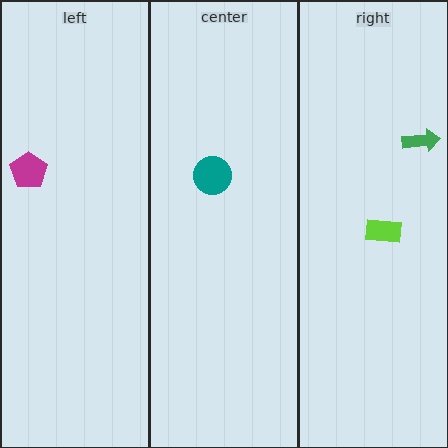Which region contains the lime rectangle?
The right region.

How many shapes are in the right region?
2.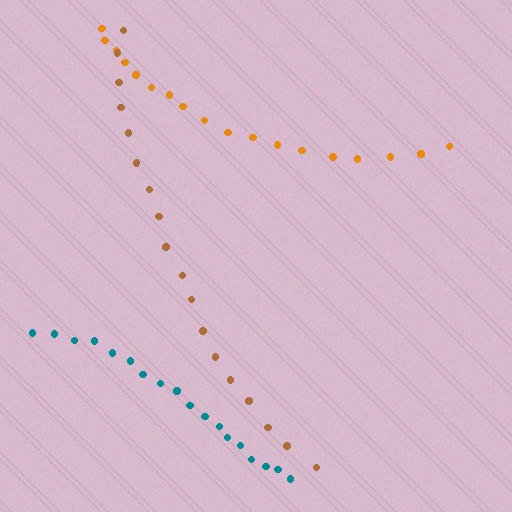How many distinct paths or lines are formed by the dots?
There are 3 distinct paths.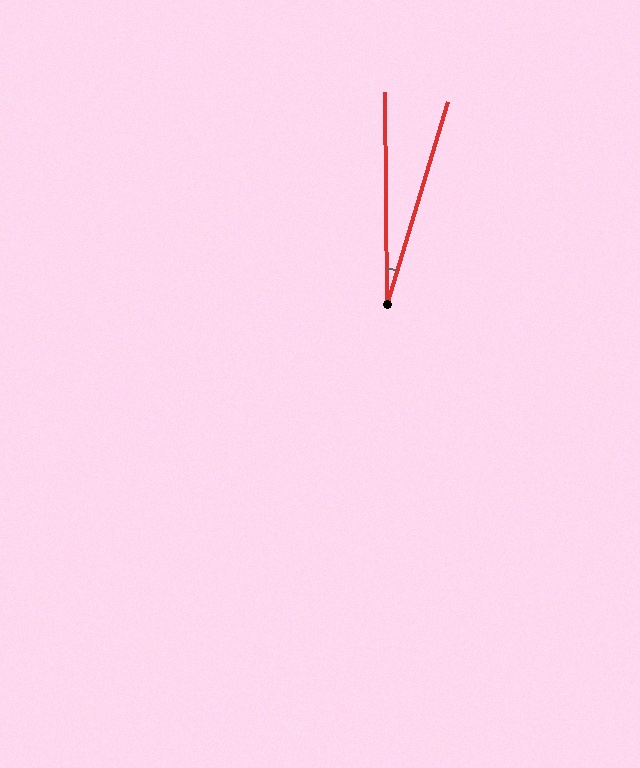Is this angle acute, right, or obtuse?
It is acute.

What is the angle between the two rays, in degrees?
Approximately 17 degrees.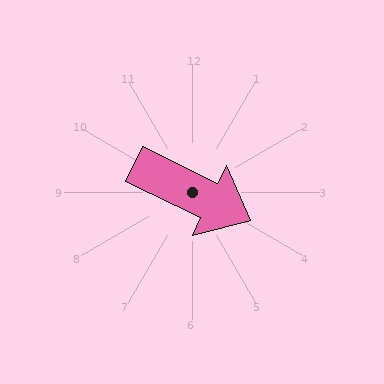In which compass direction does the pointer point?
Southeast.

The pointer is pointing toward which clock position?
Roughly 4 o'clock.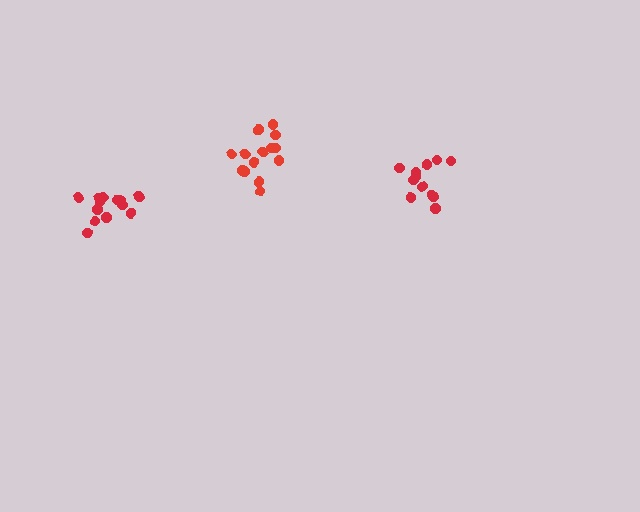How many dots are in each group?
Group 1: 12 dots, Group 2: 14 dots, Group 3: 13 dots (39 total).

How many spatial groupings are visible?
There are 3 spatial groupings.